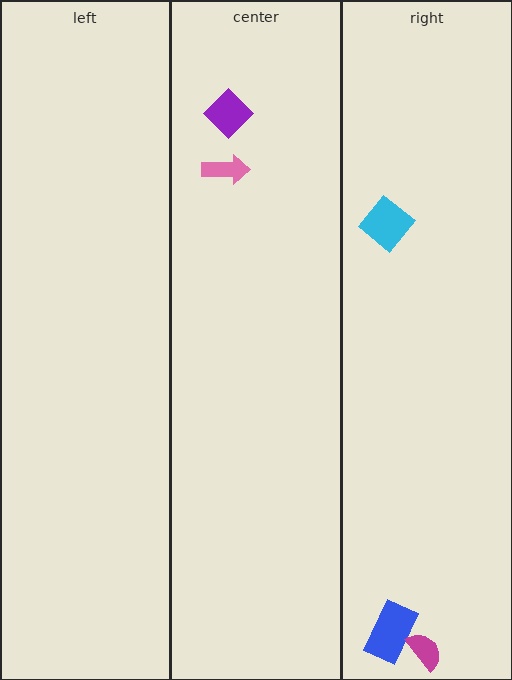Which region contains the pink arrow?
The center region.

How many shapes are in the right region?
3.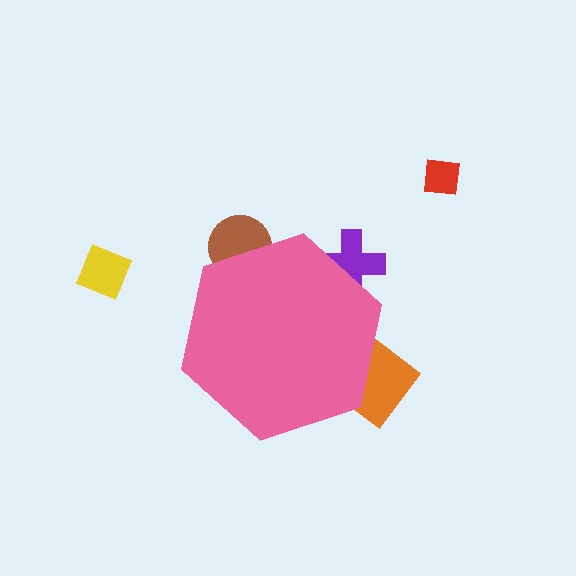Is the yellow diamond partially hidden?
No, the yellow diamond is fully visible.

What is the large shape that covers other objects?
A pink hexagon.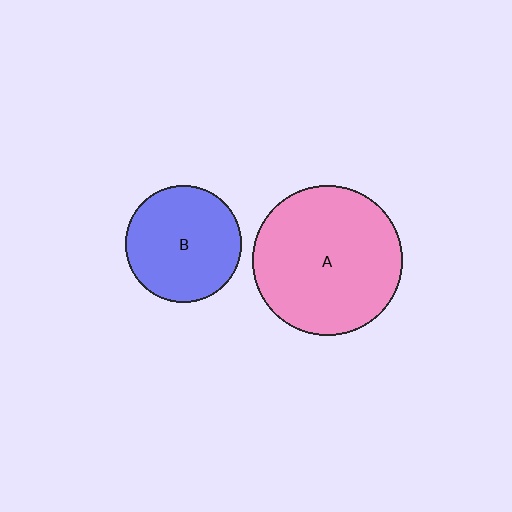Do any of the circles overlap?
No, none of the circles overlap.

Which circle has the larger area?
Circle A (pink).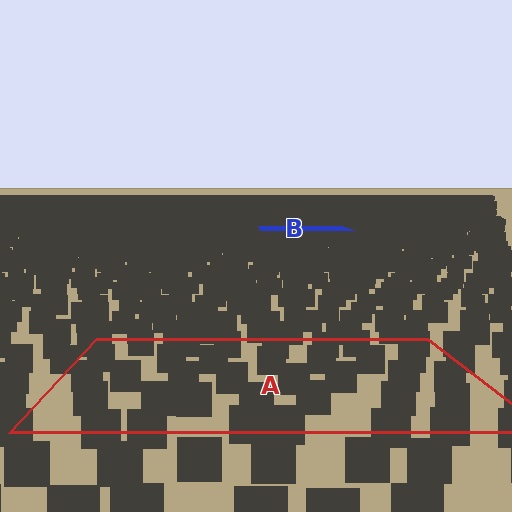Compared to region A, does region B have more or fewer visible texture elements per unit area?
Region B has more texture elements per unit area — they are packed more densely because it is farther away.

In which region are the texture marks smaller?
The texture marks are smaller in region B, because it is farther away.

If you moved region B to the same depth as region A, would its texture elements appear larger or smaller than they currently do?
They would appear larger. At a closer depth, the same texture elements are projected at a bigger on-screen size.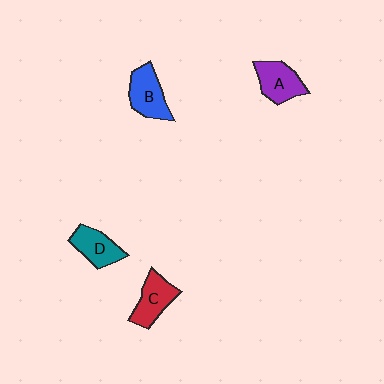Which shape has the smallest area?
Shape D (teal).